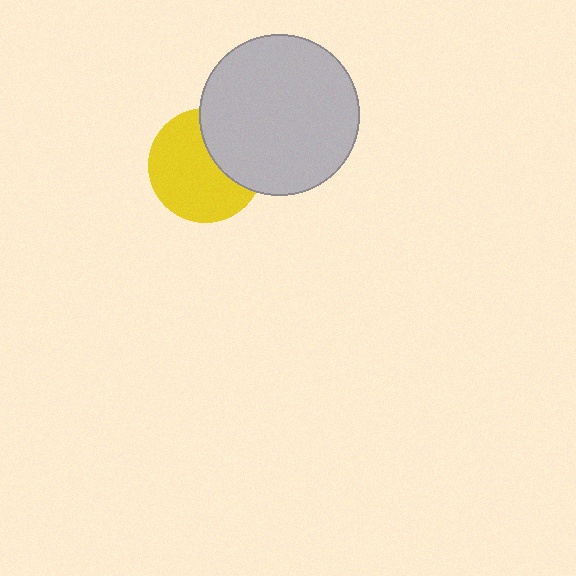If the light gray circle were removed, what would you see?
You would see the complete yellow circle.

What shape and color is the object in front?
The object in front is a light gray circle.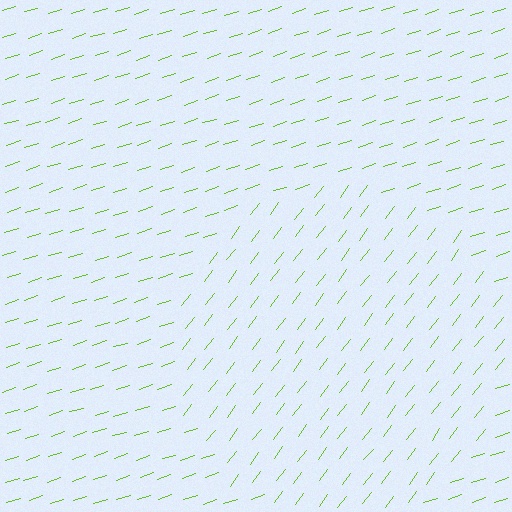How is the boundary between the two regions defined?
The boundary is defined purely by a change in line orientation (approximately 35 degrees difference). All lines are the same color and thickness.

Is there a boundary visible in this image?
Yes, there is a texture boundary formed by a change in line orientation.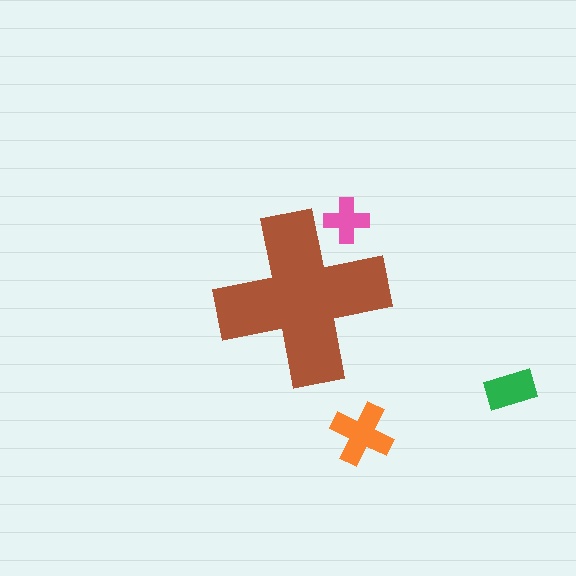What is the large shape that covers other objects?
A brown cross.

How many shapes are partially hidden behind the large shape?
1 shape is partially hidden.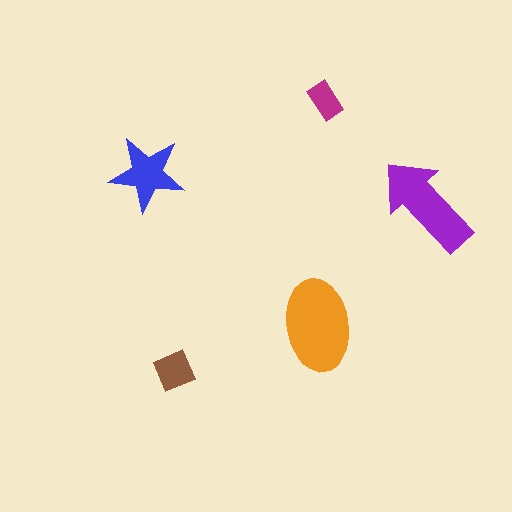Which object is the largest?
The orange ellipse.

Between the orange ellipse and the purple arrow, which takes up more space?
The orange ellipse.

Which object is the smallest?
The magenta rectangle.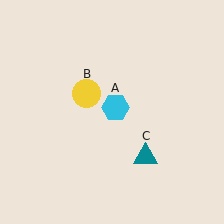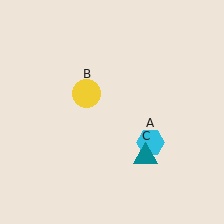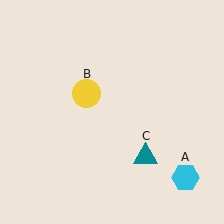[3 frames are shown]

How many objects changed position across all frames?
1 object changed position: cyan hexagon (object A).